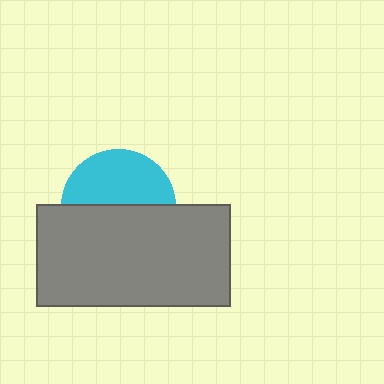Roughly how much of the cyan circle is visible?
About half of it is visible (roughly 47%).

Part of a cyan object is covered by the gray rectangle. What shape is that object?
It is a circle.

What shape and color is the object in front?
The object in front is a gray rectangle.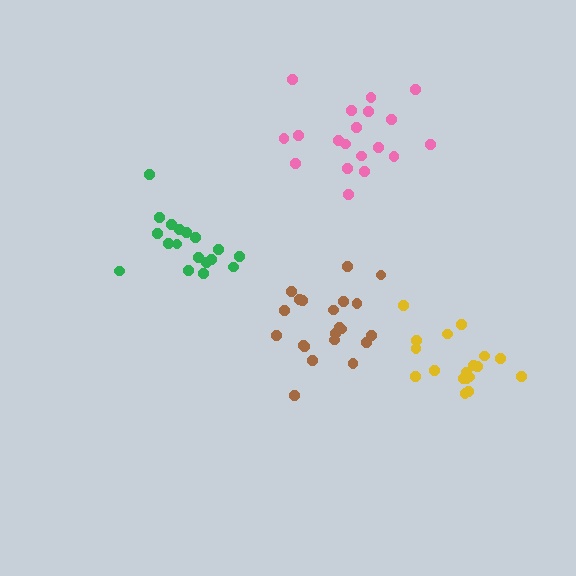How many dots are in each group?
Group 1: 21 dots, Group 2: 18 dots, Group 3: 18 dots, Group 4: 19 dots (76 total).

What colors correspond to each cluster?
The clusters are colored: brown, green, yellow, pink.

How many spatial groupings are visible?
There are 4 spatial groupings.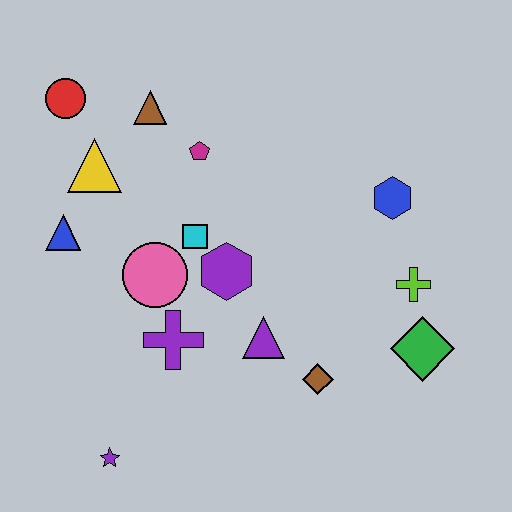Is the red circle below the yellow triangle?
No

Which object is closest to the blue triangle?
The yellow triangle is closest to the blue triangle.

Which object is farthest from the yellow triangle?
The green diamond is farthest from the yellow triangle.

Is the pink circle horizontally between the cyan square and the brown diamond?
No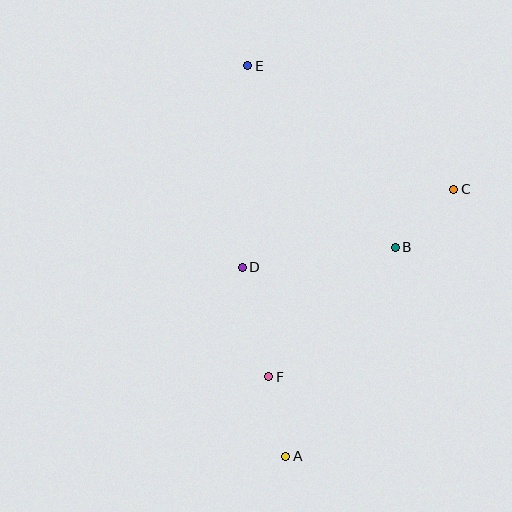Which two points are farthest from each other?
Points A and E are farthest from each other.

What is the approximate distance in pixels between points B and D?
The distance between B and D is approximately 154 pixels.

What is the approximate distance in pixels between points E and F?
The distance between E and F is approximately 312 pixels.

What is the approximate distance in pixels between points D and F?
The distance between D and F is approximately 113 pixels.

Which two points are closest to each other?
Points A and F are closest to each other.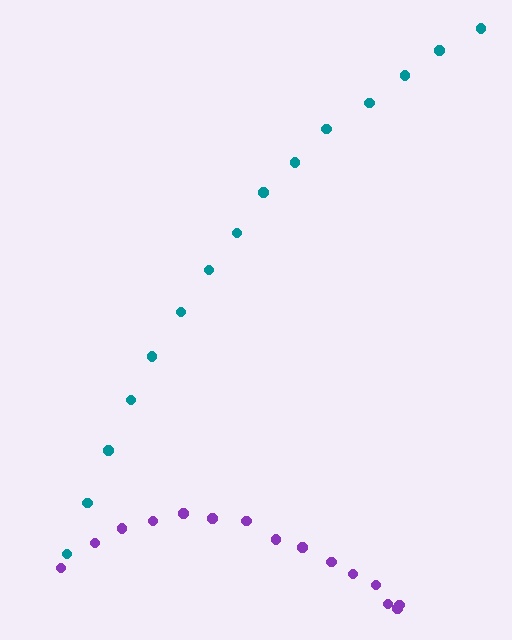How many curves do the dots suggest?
There are 2 distinct paths.